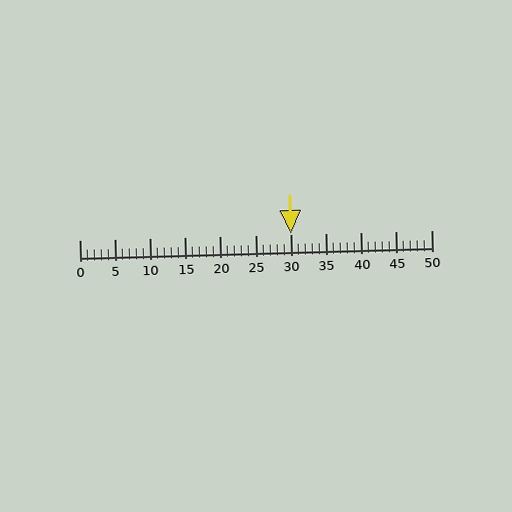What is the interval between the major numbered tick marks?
The major tick marks are spaced 5 units apart.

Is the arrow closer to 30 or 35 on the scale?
The arrow is closer to 30.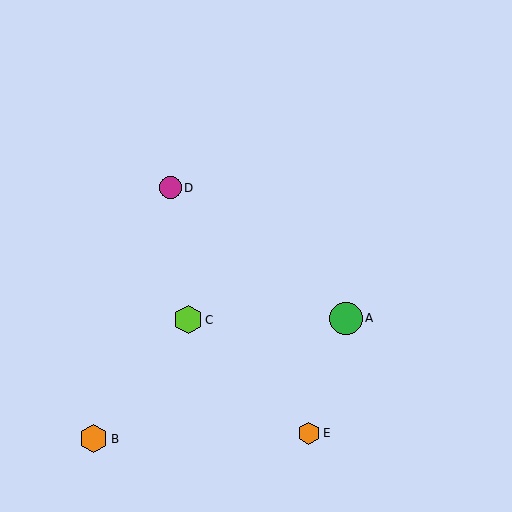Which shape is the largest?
The green circle (labeled A) is the largest.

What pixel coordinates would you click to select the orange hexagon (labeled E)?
Click at (309, 433) to select the orange hexagon E.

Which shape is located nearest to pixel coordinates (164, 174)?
The magenta circle (labeled D) at (170, 188) is nearest to that location.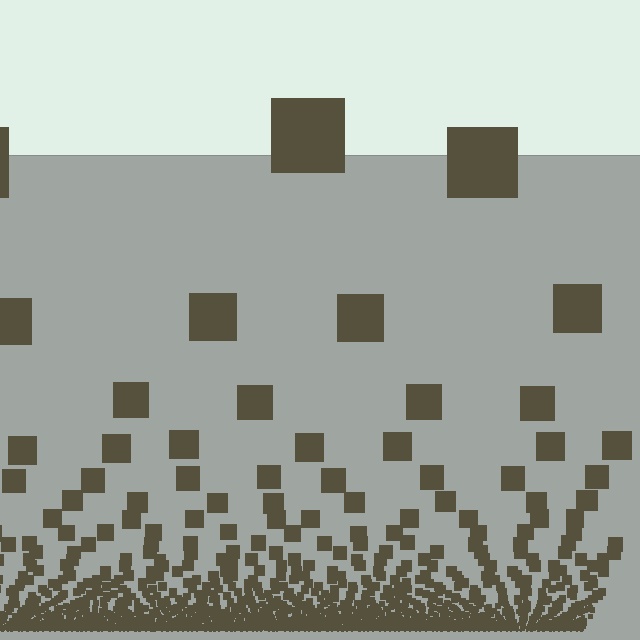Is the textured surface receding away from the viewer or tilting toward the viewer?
The surface appears to tilt toward the viewer. Texture elements get larger and sparser toward the top.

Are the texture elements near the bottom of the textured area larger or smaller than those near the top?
Smaller. The gradient is inverted — elements near the bottom are smaller and denser.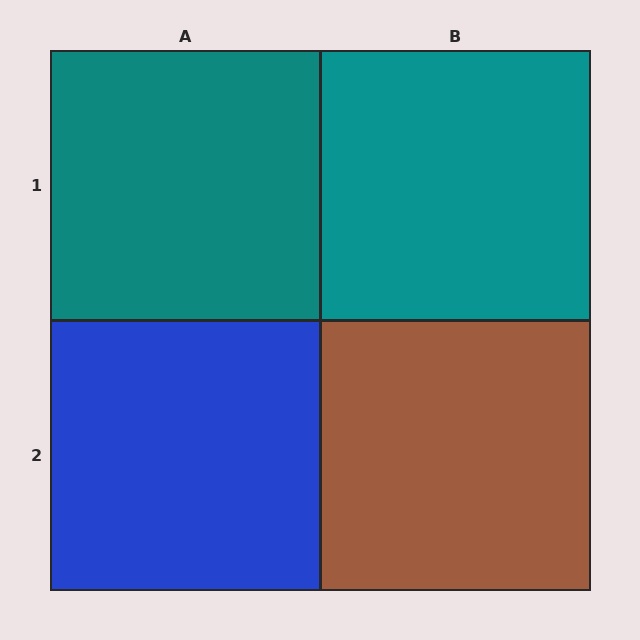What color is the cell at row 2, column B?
Brown.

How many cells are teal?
2 cells are teal.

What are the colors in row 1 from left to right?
Teal, teal.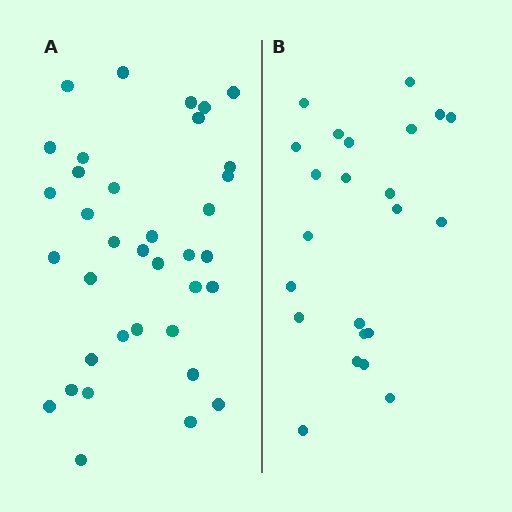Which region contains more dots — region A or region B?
Region A (the left region) has more dots.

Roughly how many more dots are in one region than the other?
Region A has approximately 15 more dots than region B.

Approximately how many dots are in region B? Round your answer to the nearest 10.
About 20 dots. (The exact count is 23, which rounds to 20.)